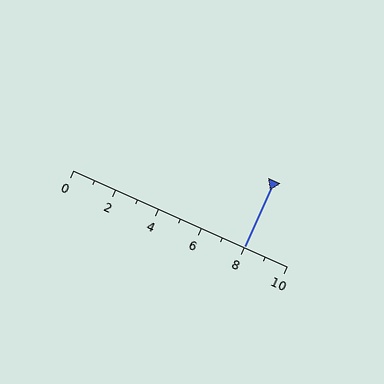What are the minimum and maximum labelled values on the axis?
The axis runs from 0 to 10.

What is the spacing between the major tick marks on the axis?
The major ticks are spaced 2 apart.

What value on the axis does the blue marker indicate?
The marker indicates approximately 8.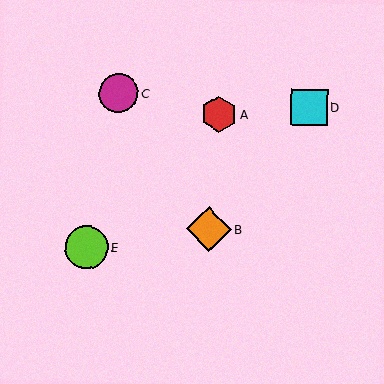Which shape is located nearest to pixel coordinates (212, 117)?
The red hexagon (labeled A) at (219, 114) is nearest to that location.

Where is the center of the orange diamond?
The center of the orange diamond is at (209, 229).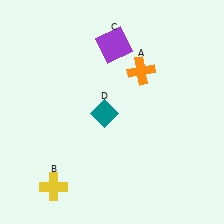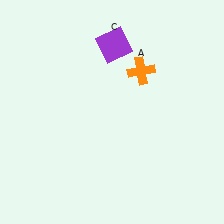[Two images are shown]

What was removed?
The teal diamond (D), the yellow cross (B) were removed in Image 2.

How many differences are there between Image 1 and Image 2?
There are 2 differences between the two images.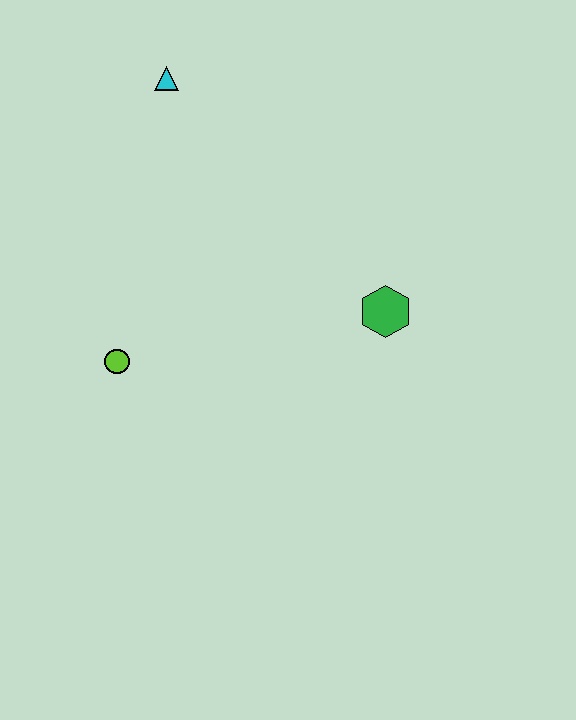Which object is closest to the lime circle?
The green hexagon is closest to the lime circle.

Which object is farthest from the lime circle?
The cyan triangle is farthest from the lime circle.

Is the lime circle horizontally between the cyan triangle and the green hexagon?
No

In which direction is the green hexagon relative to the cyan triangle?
The green hexagon is below the cyan triangle.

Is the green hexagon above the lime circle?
Yes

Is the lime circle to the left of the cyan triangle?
Yes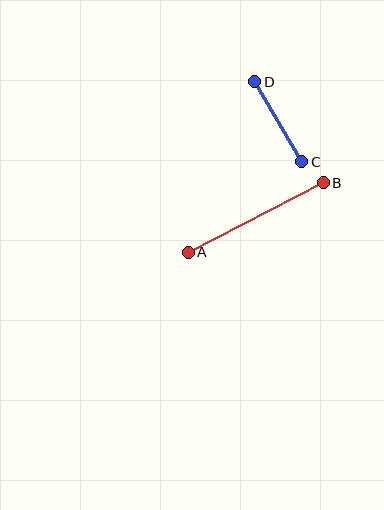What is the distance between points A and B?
The distance is approximately 152 pixels.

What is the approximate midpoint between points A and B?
The midpoint is at approximately (256, 218) pixels.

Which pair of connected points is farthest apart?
Points A and B are farthest apart.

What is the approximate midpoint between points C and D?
The midpoint is at approximately (278, 122) pixels.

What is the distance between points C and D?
The distance is approximately 93 pixels.